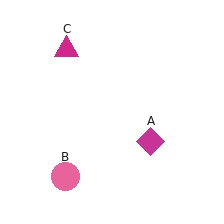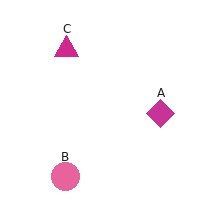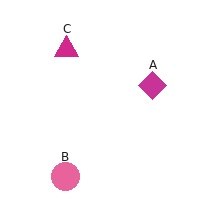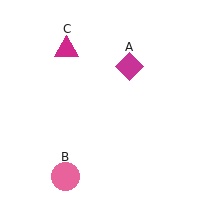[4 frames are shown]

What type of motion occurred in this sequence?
The magenta diamond (object A) rotated counterclockwise around the center of the scene.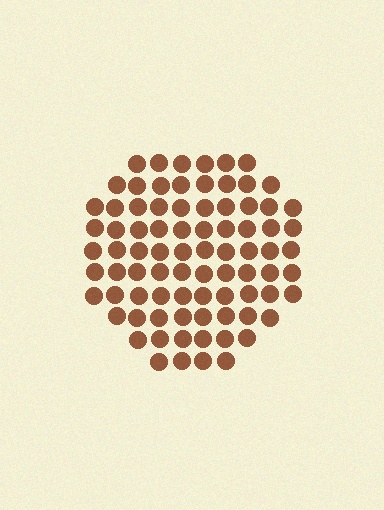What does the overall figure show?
The overall figure shows a circle.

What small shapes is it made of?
It is made of small circles.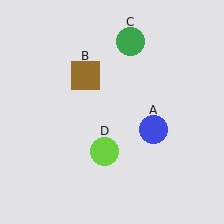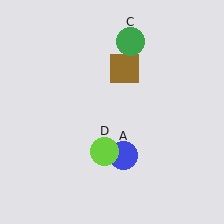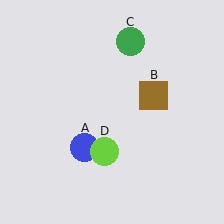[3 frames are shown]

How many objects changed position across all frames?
2 objects changed position: blue circle (object A), brown square (object B).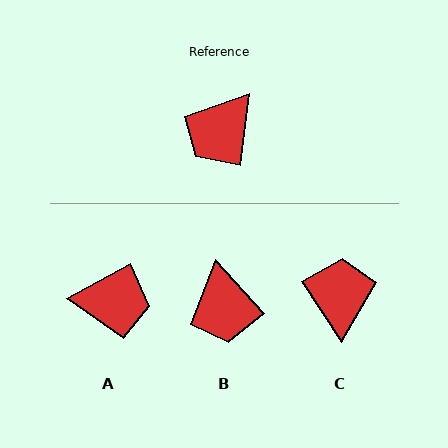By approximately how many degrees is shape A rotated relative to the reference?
Approximately 126 degrees counter-clockwise.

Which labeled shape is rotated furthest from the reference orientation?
C, about 140 degrees away.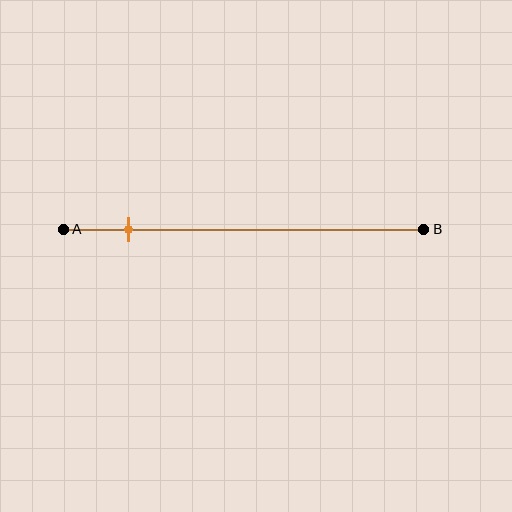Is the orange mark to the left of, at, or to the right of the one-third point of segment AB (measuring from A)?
The orange mark is to the left of the one-third point of segment AB.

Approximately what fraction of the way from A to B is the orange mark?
The orange mark is approximately 20% of the way from A to B.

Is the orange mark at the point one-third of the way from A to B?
No, the mark is at about 20% from A, not at the 33% one-third point.